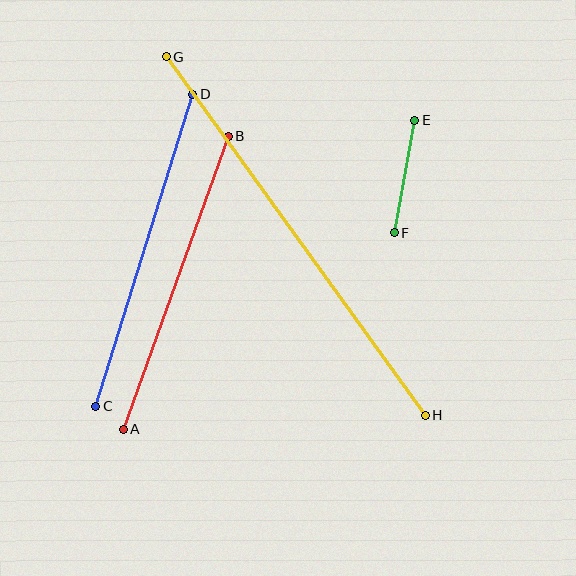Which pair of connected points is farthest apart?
Points G and H are farthest apart.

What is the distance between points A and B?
The distance is approximately 311 pixels.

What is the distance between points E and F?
The distance is approximately 114 pixels.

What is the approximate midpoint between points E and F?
The midpoint is at approximately (404, 177) pixels.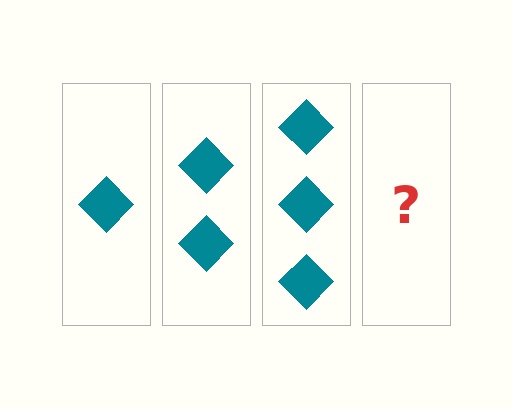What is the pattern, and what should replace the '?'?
The pattern is that each step adds one more diamond. The '?' should be 4 diamonds.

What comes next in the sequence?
The next element should be 4 diamonds.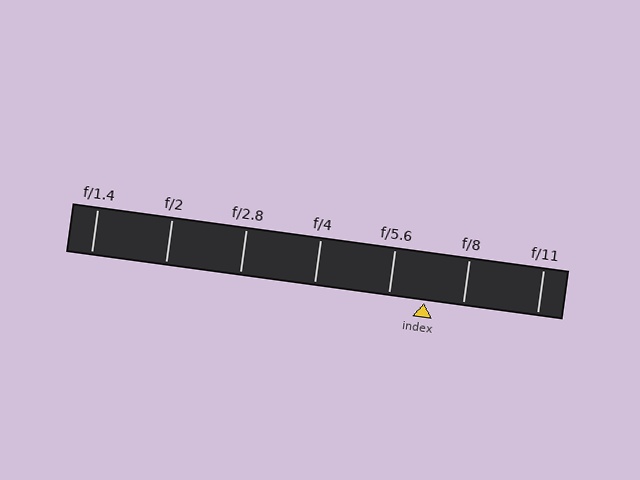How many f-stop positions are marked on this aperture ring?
There are 7 f-stop positions marked.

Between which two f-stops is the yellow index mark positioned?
The index mark is between f/5.6 and f/8.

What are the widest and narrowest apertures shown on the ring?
The widest aperture shown is f/1.4 and the narrowest is f/11.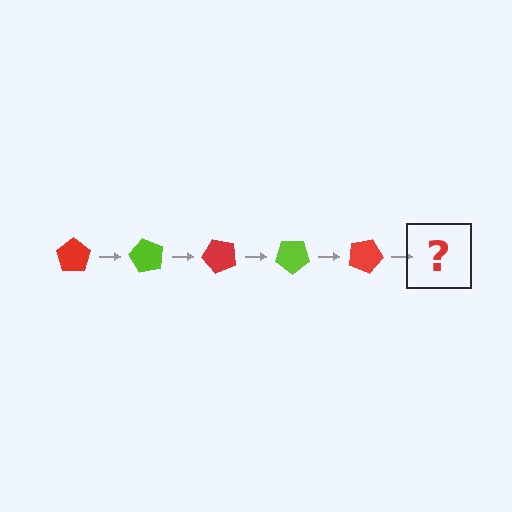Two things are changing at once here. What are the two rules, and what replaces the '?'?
The two rules are that it rotates 60 degrees each step and the color cycles through red and lime. The '?' should be a lime pentagon, rotated 300 degrees from the start.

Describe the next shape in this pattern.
It should be a lime pentagon, rotated 300 degrees from the start.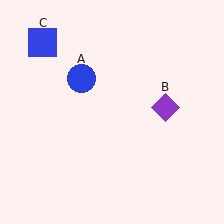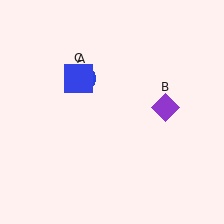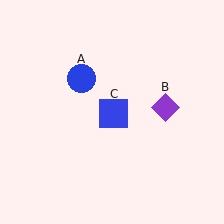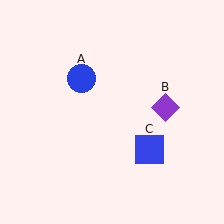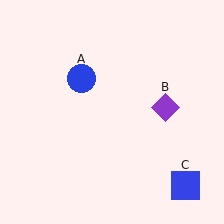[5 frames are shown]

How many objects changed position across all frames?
1 object changed position: blue square (object C).